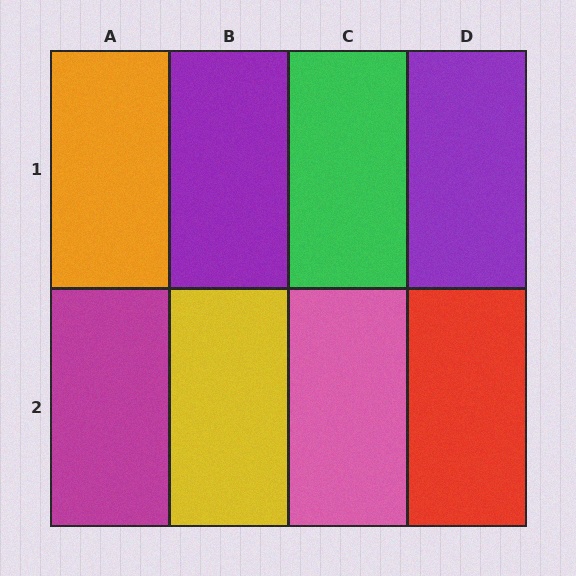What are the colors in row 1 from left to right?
Orange, purple, green, purple.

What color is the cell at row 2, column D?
Red.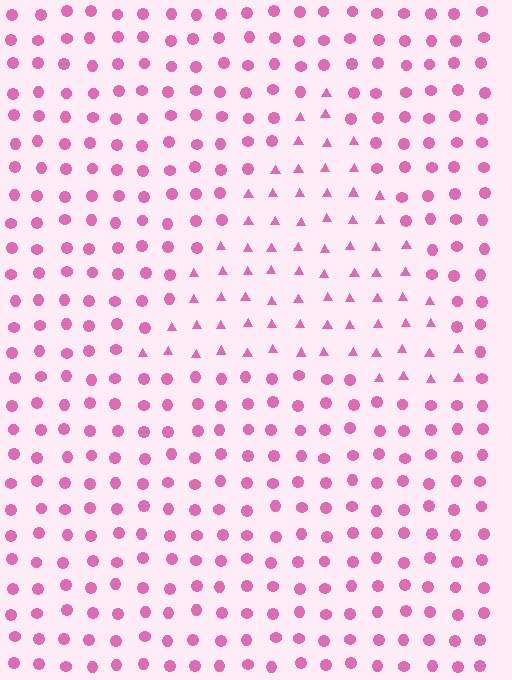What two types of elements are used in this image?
The image uses triangles inside the triangle region and circles outside it.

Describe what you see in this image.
The image is filled with small pink elements arranged in a uniform grid. A triangle-shaped region contains triangles, while the surrounding area contains circles. The boundary is defined purely by the change in element shape.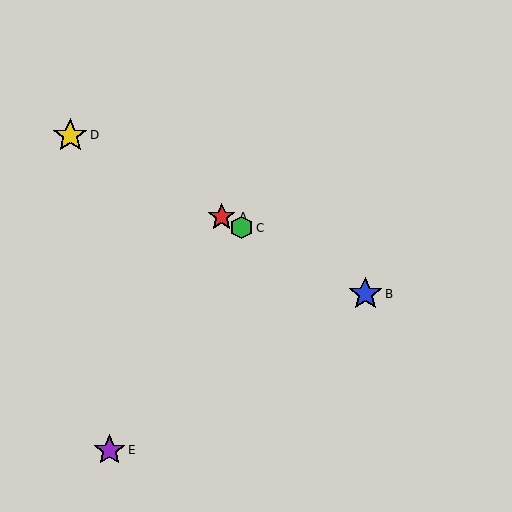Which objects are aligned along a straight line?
Objects A, B, C, D are aligned along a straight line.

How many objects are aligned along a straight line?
4 objects (A, B, C, D) are aligned along a straight line.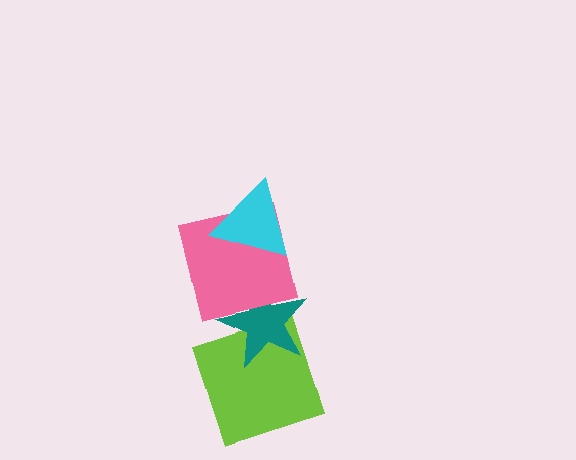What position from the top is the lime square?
The lime square is 4th from the top.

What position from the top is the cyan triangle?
The cyan triangle is 1st from the top.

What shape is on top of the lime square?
The teal star is on top of the lime square.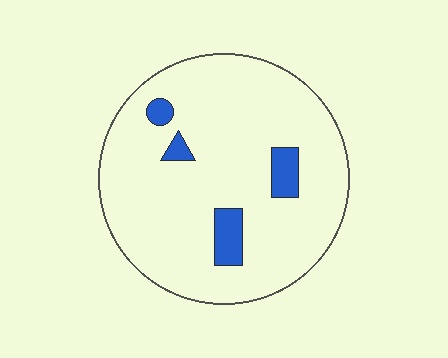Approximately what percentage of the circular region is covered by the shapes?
Approximately 10%.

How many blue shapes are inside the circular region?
4.